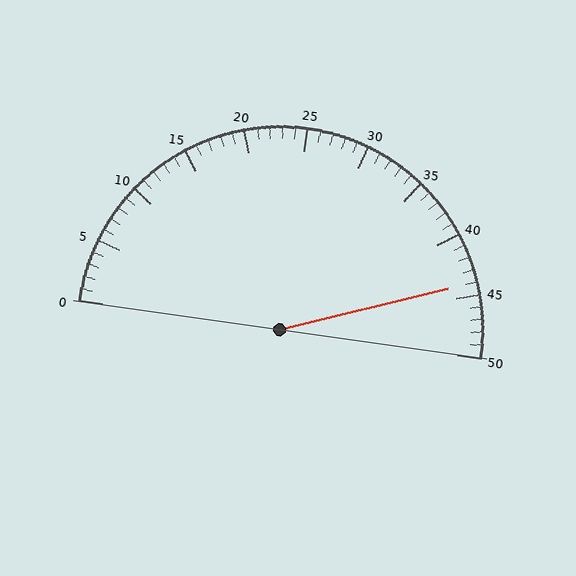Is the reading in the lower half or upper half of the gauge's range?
The reading is in the upper half of the range (0 to 50).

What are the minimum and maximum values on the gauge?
The gauge ranges from 0 to 50.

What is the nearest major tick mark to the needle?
The nearest major tick mark is 45.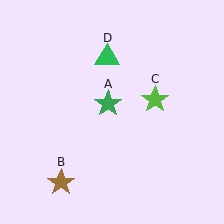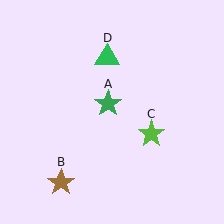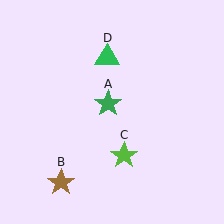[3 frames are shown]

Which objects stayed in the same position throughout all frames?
Green star (object A) and brown star (object B) and green triangle (object D) remained stationary.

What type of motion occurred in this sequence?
The lime star (object C) rotated clockwise around the center of the scene.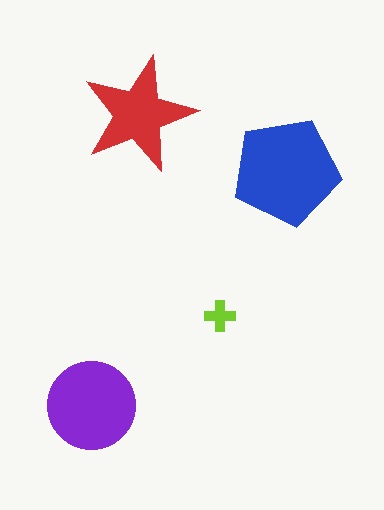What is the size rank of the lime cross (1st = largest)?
4th.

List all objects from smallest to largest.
The lime cross, the red star, the purple circle, the blue pentagon.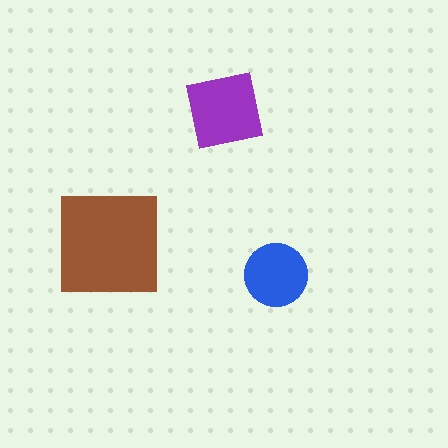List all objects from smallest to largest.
The blue circle, the purple square, the brown square.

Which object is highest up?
The purple square is topmost.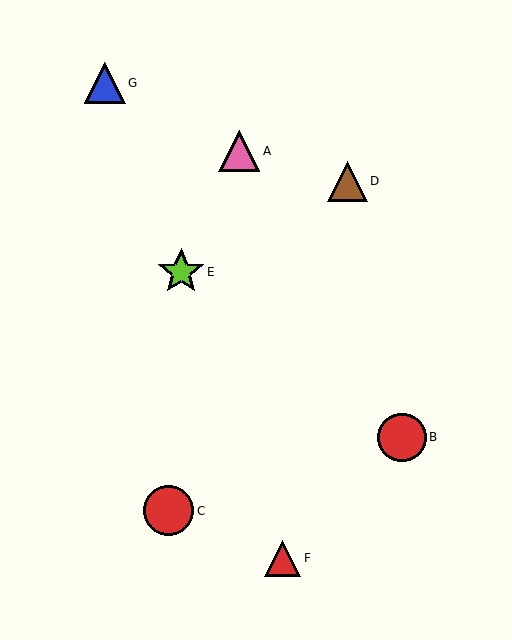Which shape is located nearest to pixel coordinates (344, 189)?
The brown triangle (labeled D) at (347, 181) is nearest to that location.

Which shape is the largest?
The red circle (labeled C) is the largest.